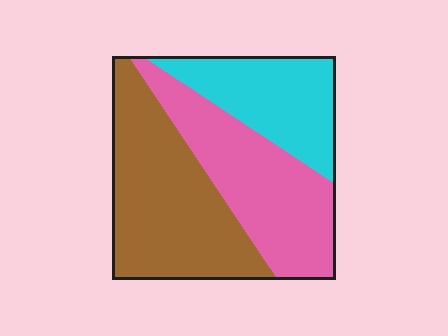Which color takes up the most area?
Brown, at roughly 40%.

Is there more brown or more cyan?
Brown.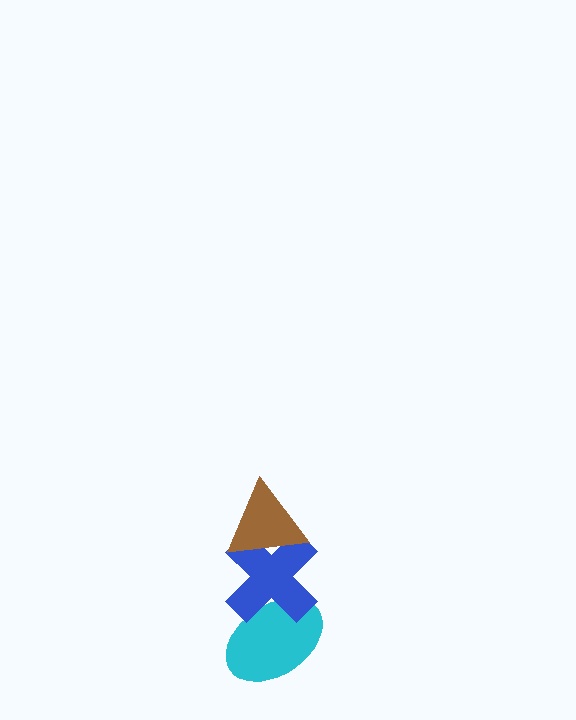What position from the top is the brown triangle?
The brown triangle is 1st from the top.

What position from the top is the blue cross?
The blue cross is 2nd from the top.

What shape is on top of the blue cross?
The brown triangle is on top of the blue cross.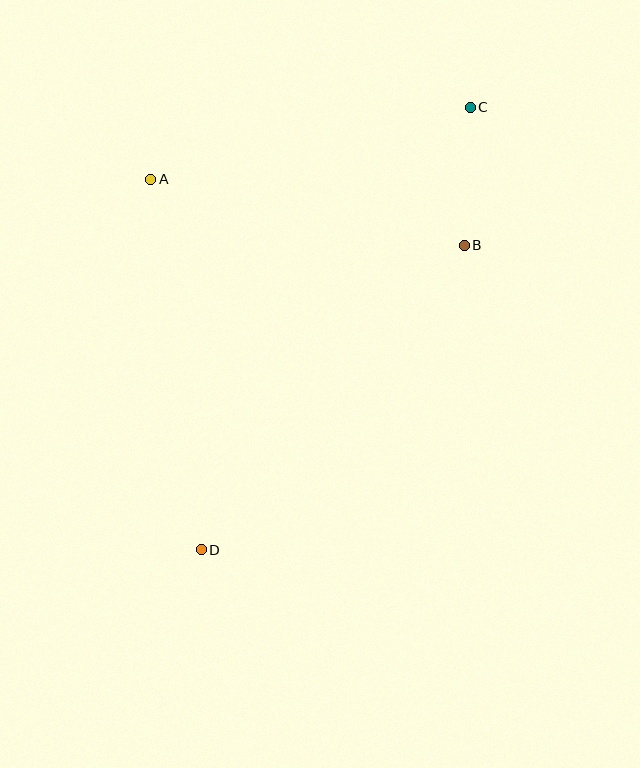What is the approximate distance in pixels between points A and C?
The distance between A and C is approximately 328 pixels.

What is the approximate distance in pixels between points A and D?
The distance between A and D is approximately 374 pixels.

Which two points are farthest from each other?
Points C and D are farthest from each other.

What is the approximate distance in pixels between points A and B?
The distance between A and B is approximately 320 pixels.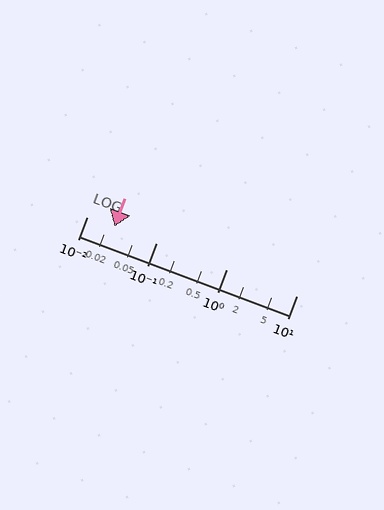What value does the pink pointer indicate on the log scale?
The pointer indicates approximately 0.025.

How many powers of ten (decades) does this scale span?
The scale spans 3 decades, from 0.01 to 10.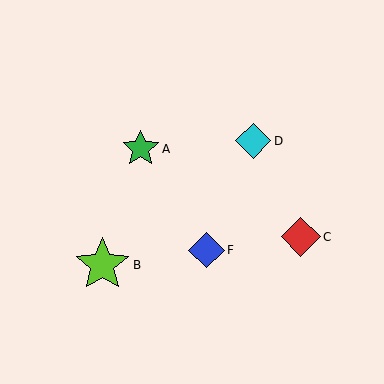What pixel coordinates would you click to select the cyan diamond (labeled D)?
Click at (253, 141) to select the cyan diamond D.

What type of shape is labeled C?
Shape C is a red diamond.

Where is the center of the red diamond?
The center of the red diamond is at (301, 237).